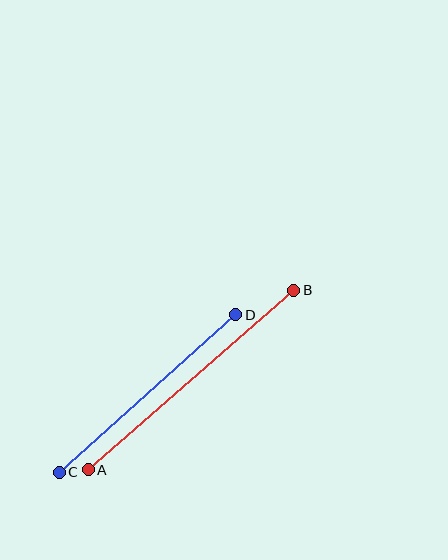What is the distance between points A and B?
The distance is approximately 273 pixels.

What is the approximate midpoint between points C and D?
The midpoint is at approximately (147, 394) pixels.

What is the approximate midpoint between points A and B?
The midpoint is at approximately (191, 380) pixels.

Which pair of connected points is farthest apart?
Points A and B are farthest apart.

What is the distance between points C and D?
The distance is approximately 236 pixels.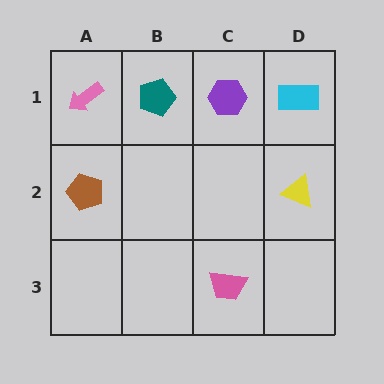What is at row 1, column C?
A purple hexagon.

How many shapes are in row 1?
4 shapes.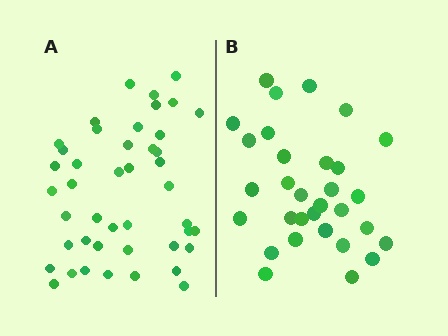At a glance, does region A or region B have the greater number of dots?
Region A (the left region) has more dots.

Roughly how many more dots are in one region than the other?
Region A has approximately 15 more dots than region B.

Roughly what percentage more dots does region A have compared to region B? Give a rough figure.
About 40% more.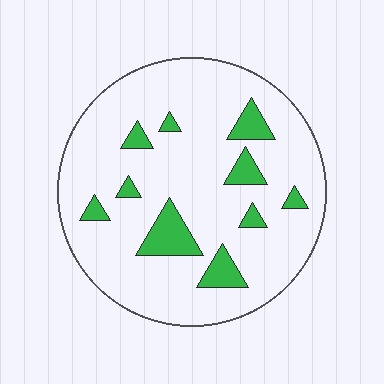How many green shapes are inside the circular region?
10.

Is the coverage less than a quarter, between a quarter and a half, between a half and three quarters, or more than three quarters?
Less than a quarter.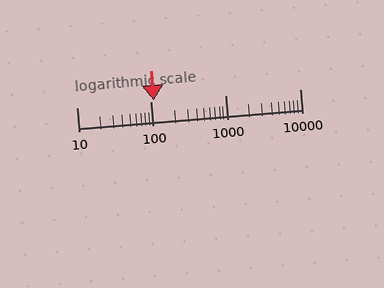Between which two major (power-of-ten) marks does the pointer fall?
The pointer is between 100 and 1000.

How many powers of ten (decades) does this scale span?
The scale spans 3 decades, from 10 to 10000.